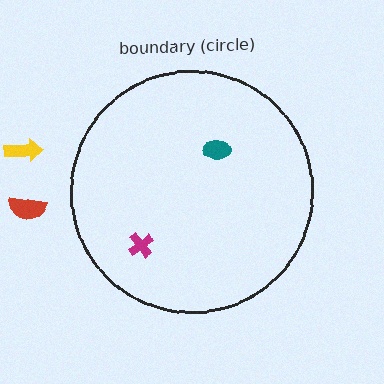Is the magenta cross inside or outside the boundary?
Inside.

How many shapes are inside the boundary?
2 inside, 2 outside.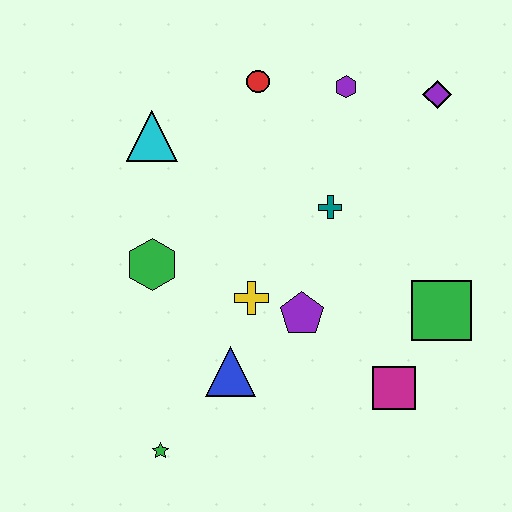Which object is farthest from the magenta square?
The cyan triangle is farthest from the magenta square.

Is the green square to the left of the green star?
No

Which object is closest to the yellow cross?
The purple pentagon is closest to the yellow cross.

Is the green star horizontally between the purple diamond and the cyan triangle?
Yes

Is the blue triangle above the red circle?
No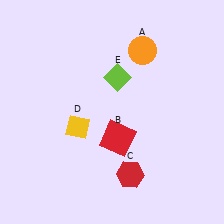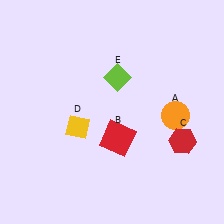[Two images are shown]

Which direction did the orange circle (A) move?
The orange circle (A) moved down.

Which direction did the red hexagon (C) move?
The red hexagon (C) moved right.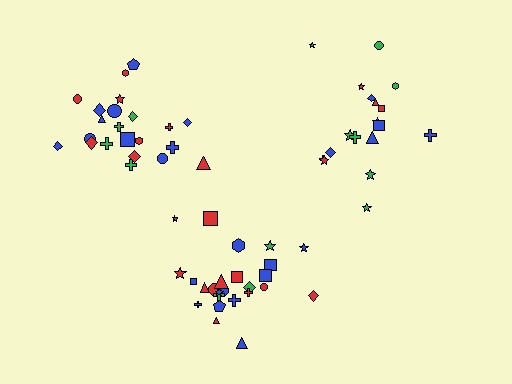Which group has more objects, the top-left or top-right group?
The top-left group.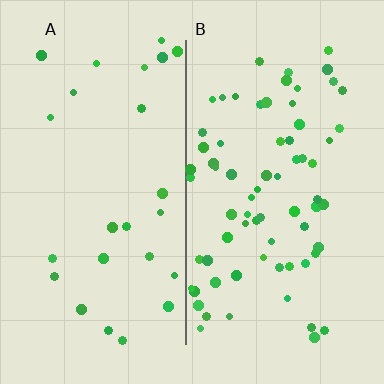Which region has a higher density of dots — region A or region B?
B (the right).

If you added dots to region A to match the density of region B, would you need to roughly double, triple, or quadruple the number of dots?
Approximately triple.